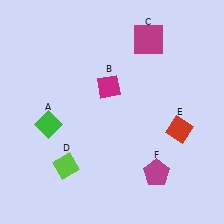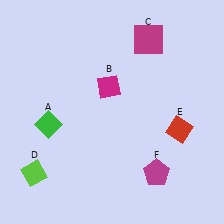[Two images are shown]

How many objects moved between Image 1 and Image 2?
1 object moved between the two images.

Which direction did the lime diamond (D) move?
The lime diamond (D) moved left.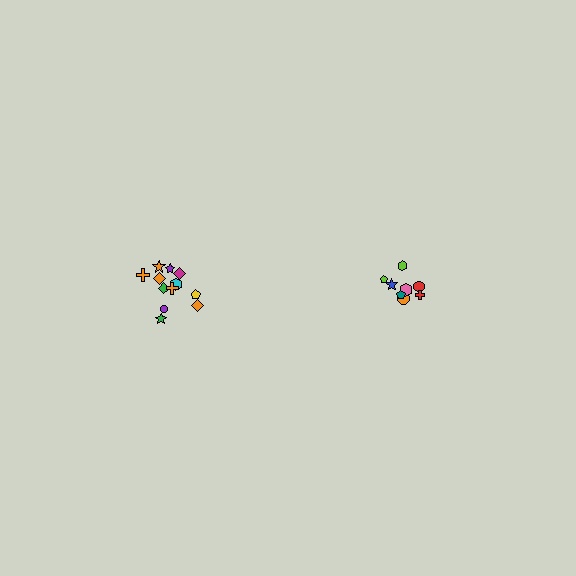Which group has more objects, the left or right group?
The left group.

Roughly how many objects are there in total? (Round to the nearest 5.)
Roughly 20 objects in total.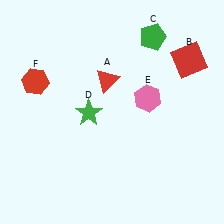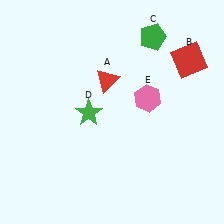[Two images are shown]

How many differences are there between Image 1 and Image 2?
There is 1 difference between the two images.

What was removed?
The red hexagon (F) was removed in Image 2.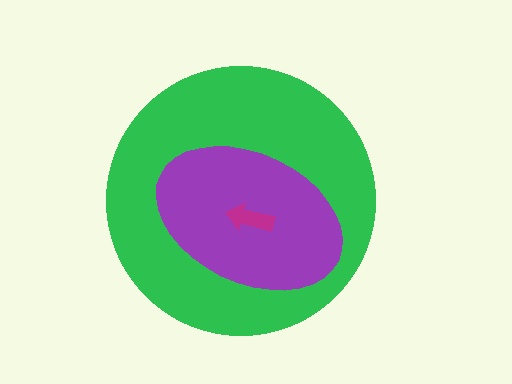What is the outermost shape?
The green circle.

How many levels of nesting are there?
3.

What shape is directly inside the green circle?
The purple ellipse.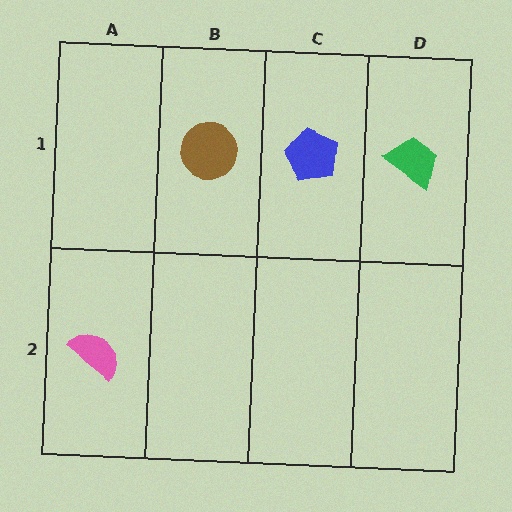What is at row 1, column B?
A brown circle.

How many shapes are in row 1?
3 shapes.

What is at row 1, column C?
A blue pentagon.